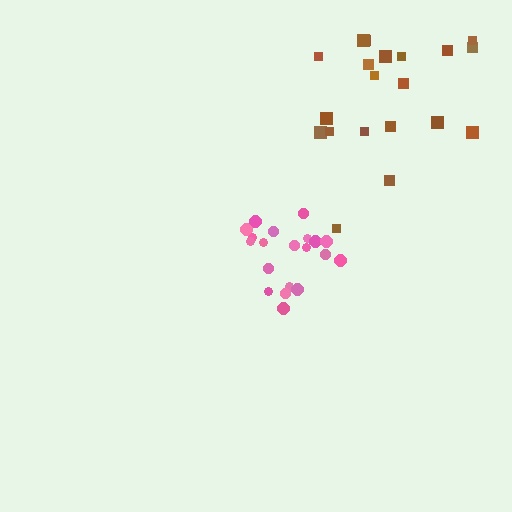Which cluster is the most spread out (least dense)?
Brown.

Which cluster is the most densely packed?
Pink.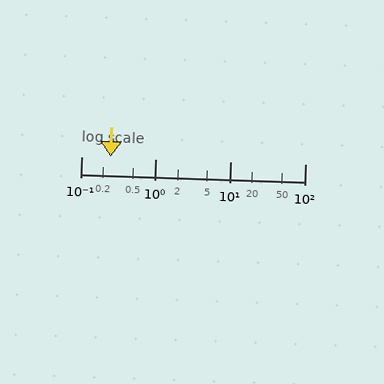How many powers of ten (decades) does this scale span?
The scale spans 3 decades, from 0.1 to 100.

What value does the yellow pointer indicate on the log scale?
The pointer indicates approximately 0.25.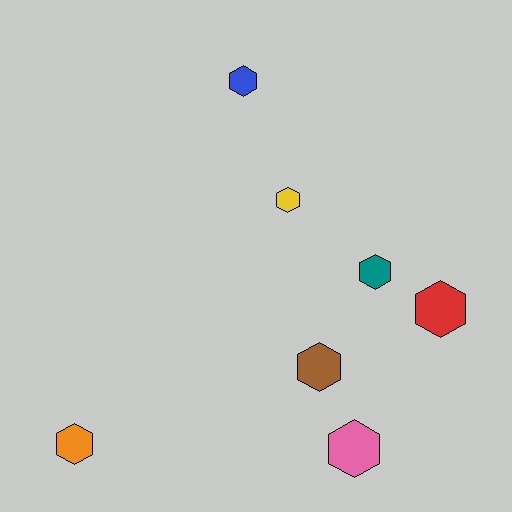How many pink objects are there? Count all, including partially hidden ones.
There is 1 pink object.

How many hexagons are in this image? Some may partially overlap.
There are 7 hexagons.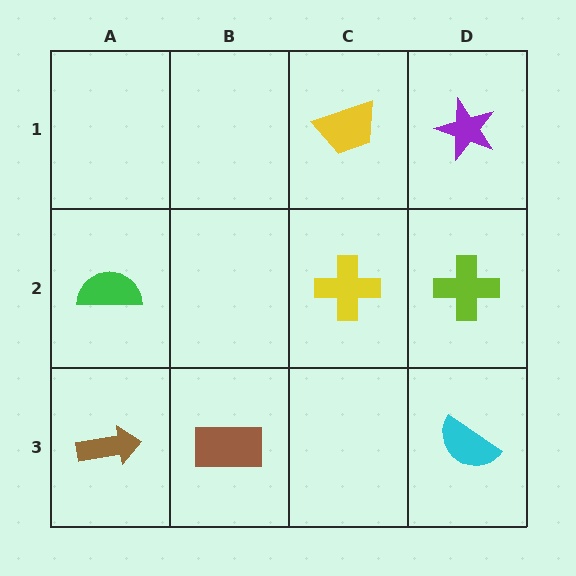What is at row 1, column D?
A purple star.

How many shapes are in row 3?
3 shapes.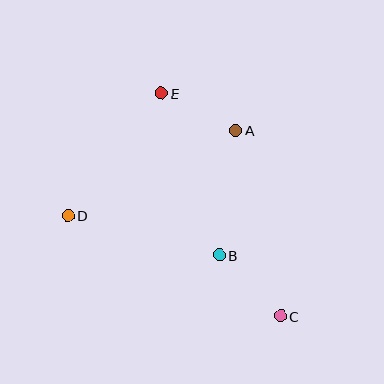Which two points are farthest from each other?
Points C and E are farthest from each other.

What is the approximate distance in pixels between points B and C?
The distance between B and C is approximately 87 pixels.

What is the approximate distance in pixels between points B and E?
The distance between B and E is approximately 172 pixels.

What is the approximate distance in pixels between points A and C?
The distance between A and C is approximately 191 pixels.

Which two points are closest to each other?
Points A and E are closest to each other.